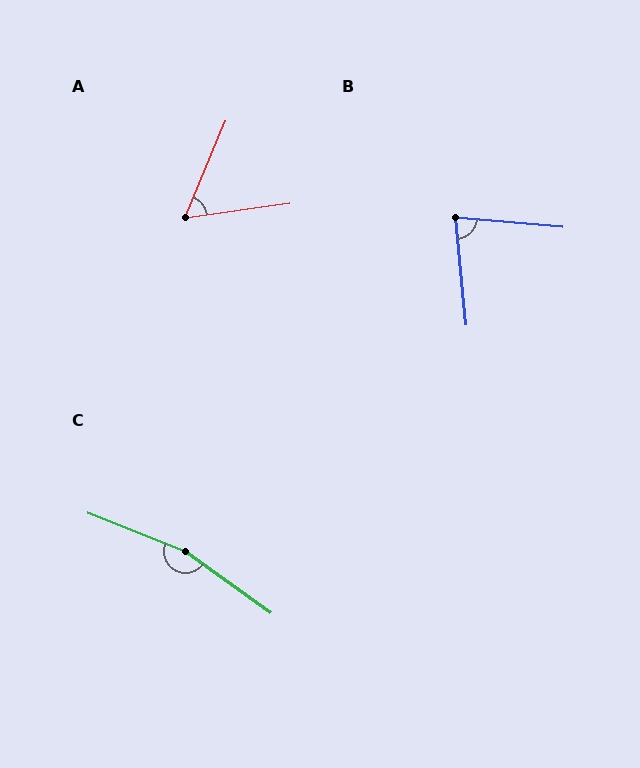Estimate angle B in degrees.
Approximately 80 degrees.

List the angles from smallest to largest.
A (59°), B (80°), C (166°).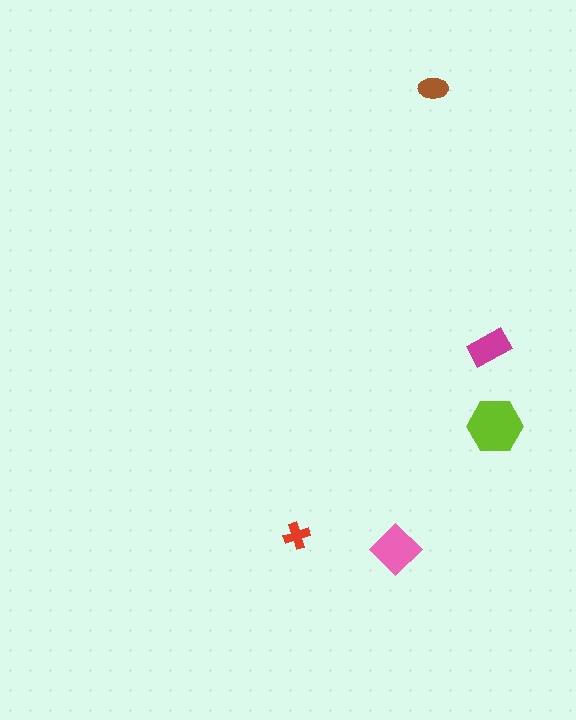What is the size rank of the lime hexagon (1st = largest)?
1st.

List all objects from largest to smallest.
The lime hexagon, the pink diamond, the magenta rectangle, the brown ellipse, the red cross.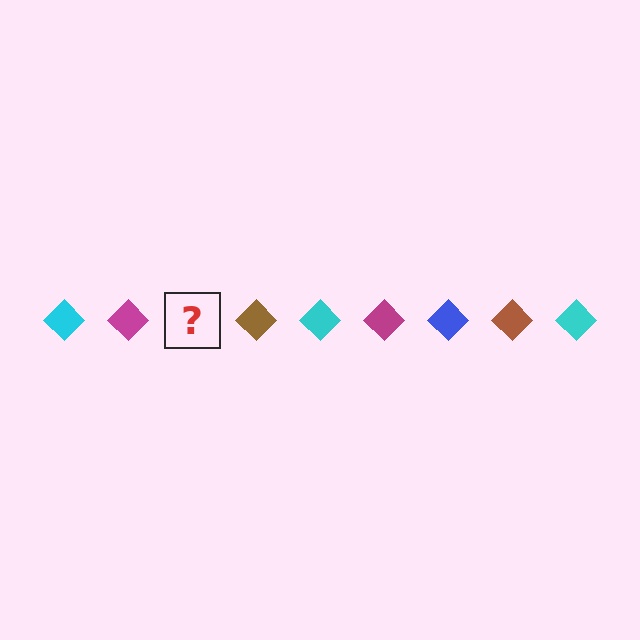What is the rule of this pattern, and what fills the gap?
The rule is that the pattern cycles through cyan, magenta, blue, brown diamonds. The gap should be filled with a blue diamond.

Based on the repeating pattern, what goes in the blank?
The blank should be a blue diamond.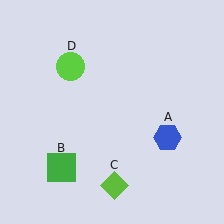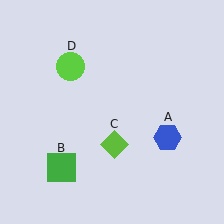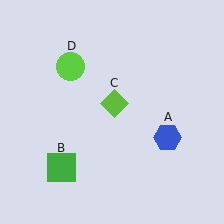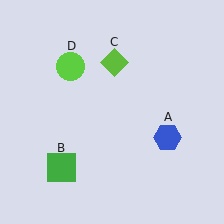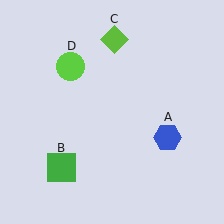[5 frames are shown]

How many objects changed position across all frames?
1 object changed position: lime diamond (object C).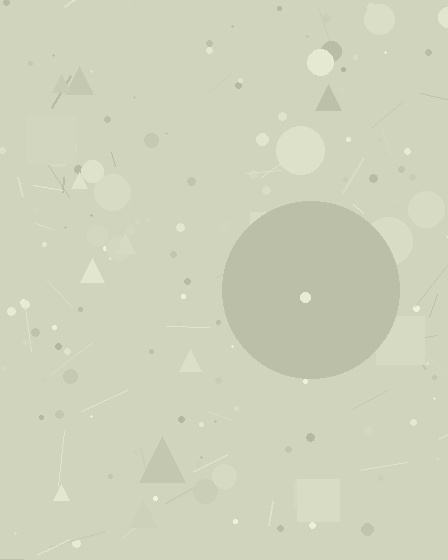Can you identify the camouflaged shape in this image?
The camouflaged shape is a circle.